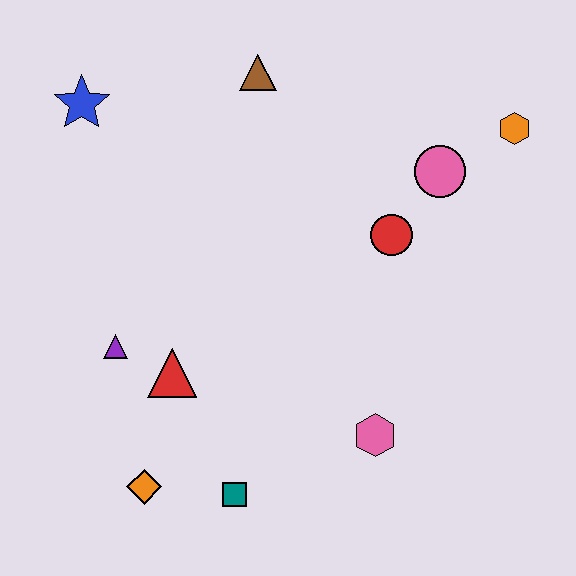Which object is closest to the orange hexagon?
The pink circle is closest to the orange hexagon.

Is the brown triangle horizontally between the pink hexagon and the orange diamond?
Yes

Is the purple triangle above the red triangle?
Yes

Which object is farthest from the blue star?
The pink hexagon is farthest from the blue star.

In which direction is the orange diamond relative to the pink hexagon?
The orange diamond is to the left of the pink hexagon.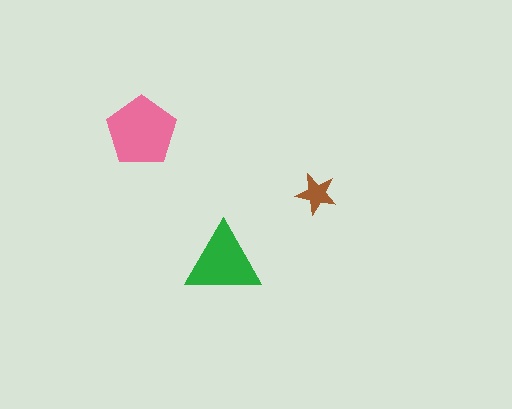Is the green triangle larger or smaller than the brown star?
Larger.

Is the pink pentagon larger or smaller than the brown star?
Larger.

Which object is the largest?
The pink pentagon.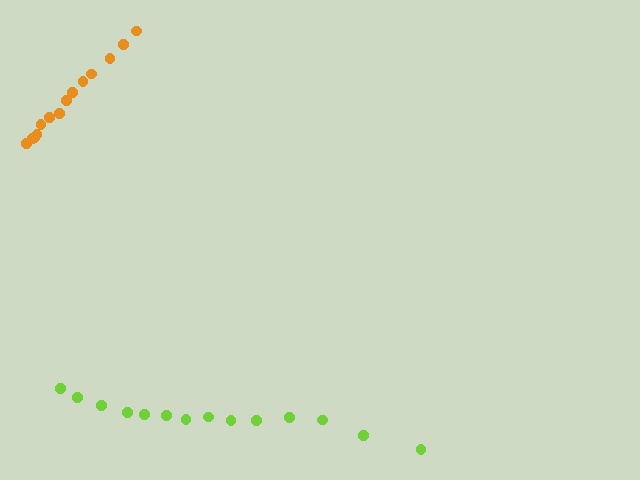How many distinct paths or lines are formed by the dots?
There are 2 distinct paths.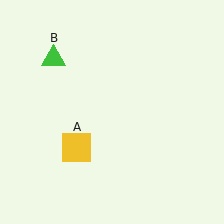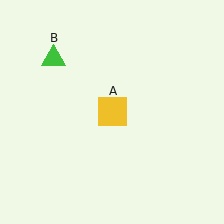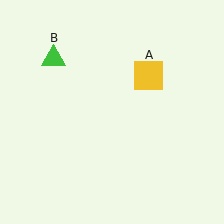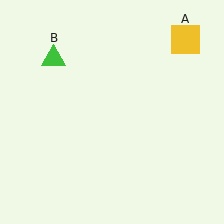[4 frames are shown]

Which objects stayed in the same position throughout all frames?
Green triangle (object B) remained stationary.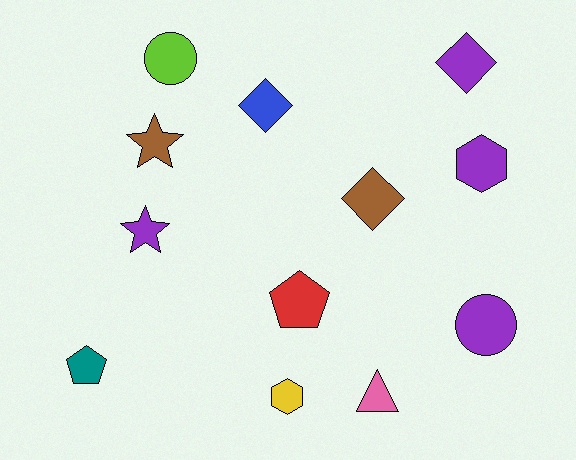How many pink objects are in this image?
There is 1 pink object.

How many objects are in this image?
There are 12 objects.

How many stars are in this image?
There are 2 stars.